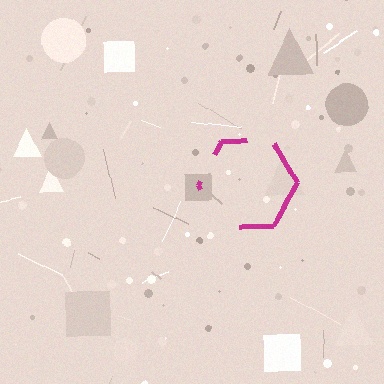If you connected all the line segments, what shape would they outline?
They would outline a hexagon.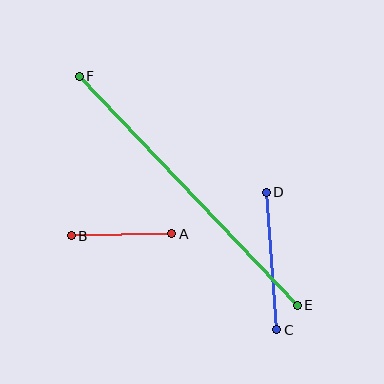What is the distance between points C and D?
The distance is approximately 138 pixels.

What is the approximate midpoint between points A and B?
The midpoint is at approximately (121, 235) pixels.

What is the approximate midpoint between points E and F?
The midpoint is at approximately (188, 191) pixels.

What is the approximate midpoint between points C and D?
The midpoint is at approximately (272, 261) pixels.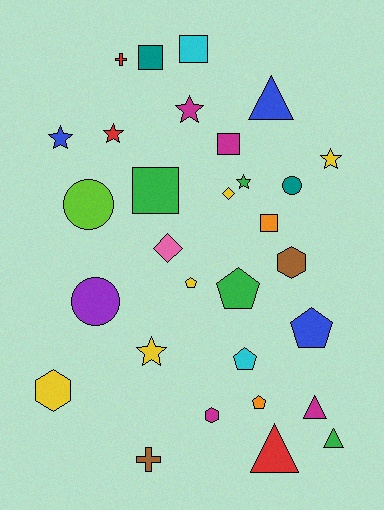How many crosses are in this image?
There are 2 crosses.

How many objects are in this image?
There are 30 objects.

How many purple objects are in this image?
There is 1 purple object.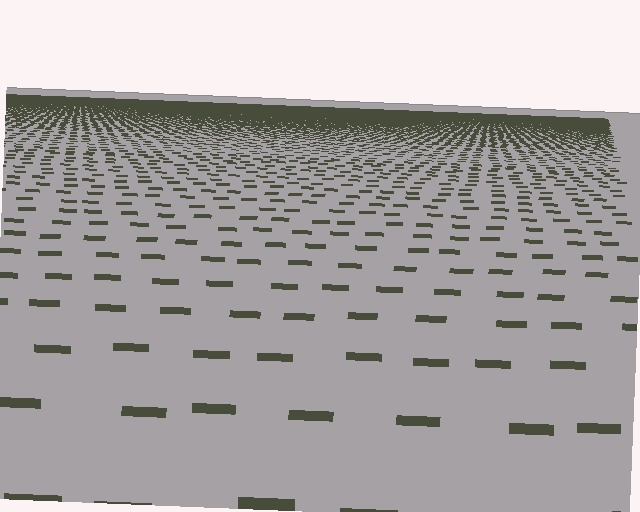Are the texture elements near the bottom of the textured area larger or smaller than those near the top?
Larger. Near the bottom, elements are closer to the viewer and appear at a bigger on-screen size.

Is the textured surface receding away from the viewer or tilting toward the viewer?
The surface is receding away from the viewer. Texture elements get smaller and denser toward the top.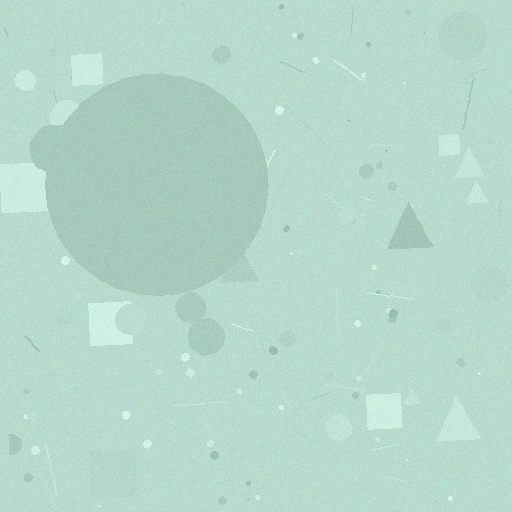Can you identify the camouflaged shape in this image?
The camouflaged shape is a circle.